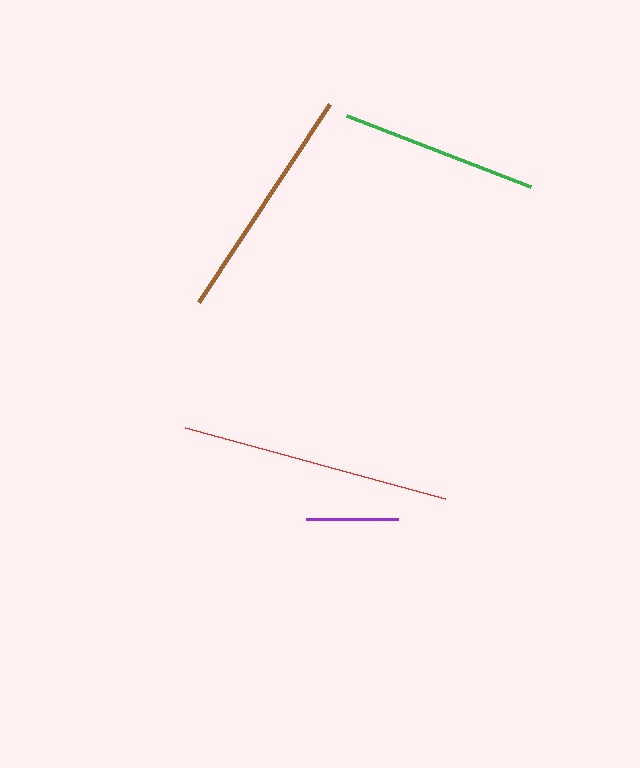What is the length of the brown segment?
The brown segment is approximately 237 pixels long.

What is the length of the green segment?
The green segment is approximately 198 pixels long.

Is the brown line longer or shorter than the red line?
The red line is longer than the brown line.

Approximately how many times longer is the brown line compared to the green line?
The brown line is approximately 1.2 times the length of the green line.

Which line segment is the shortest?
The purple line is the shortest at approximately 92 pixels.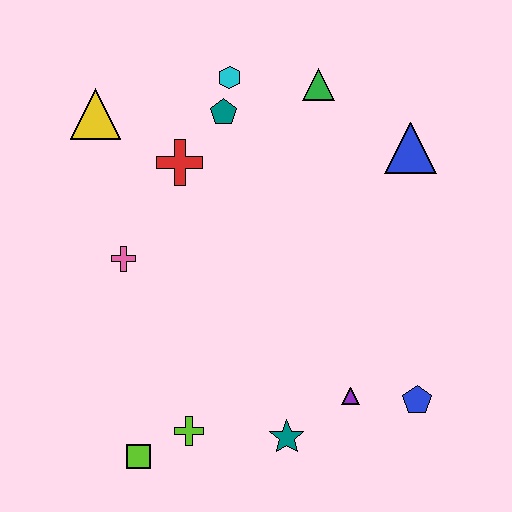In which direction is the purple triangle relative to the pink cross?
The purple triangle is to the right of the pink cross.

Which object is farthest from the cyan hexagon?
The lime square is farthest from the cyan hexagon.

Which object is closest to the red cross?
The teal pentagon is closest to the red cross.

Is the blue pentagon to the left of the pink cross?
No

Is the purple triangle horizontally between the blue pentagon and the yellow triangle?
Yes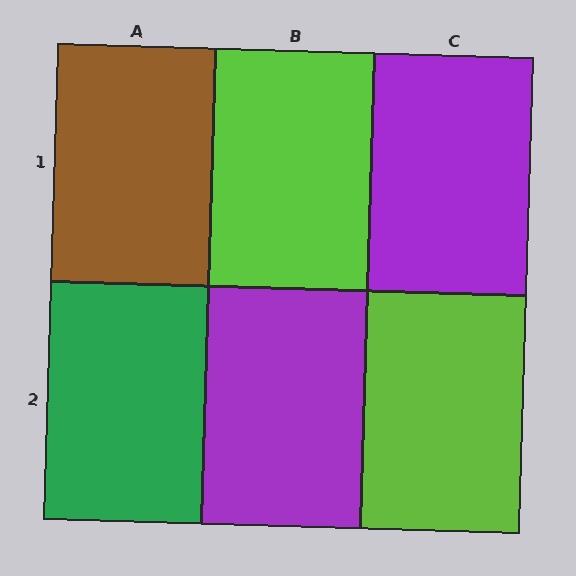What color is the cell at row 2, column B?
Purple.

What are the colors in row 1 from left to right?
Brown, lime, purple.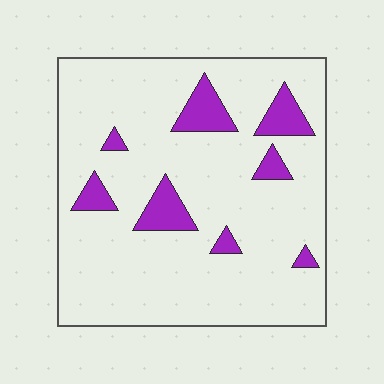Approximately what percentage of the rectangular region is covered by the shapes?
Approximately 10%.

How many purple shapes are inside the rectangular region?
8.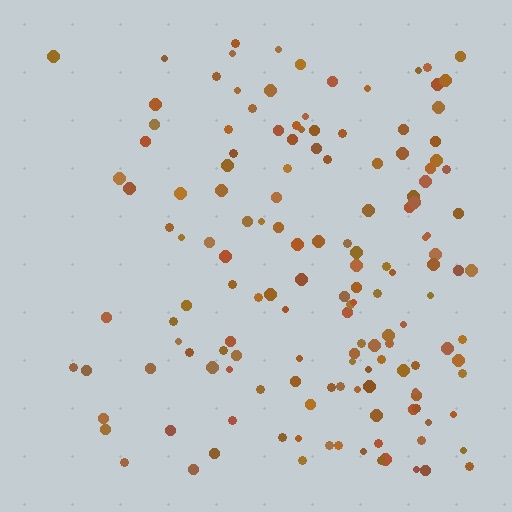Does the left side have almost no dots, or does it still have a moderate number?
Still a moderate number, just noticeably fewer than the right.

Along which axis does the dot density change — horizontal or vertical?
Horizontal.